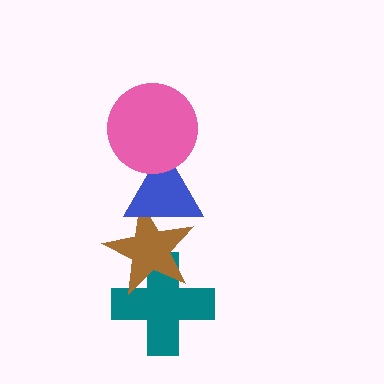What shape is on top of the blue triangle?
The pink circle is on top of the blue triangle.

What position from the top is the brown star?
The brown star is 3rd from the top.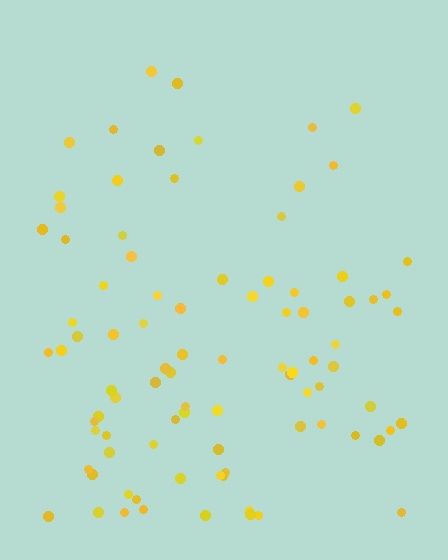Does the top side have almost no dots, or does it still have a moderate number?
Still a moderate number, just noticeably fewer than the bottom.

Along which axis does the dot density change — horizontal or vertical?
Vertical.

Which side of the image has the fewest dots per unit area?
The top.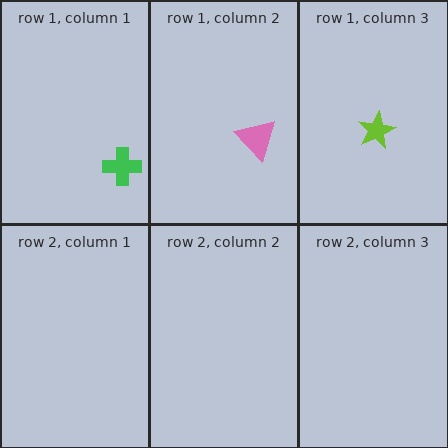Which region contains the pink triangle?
The row 1, column 2 region.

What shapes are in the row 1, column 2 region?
The pink triangle.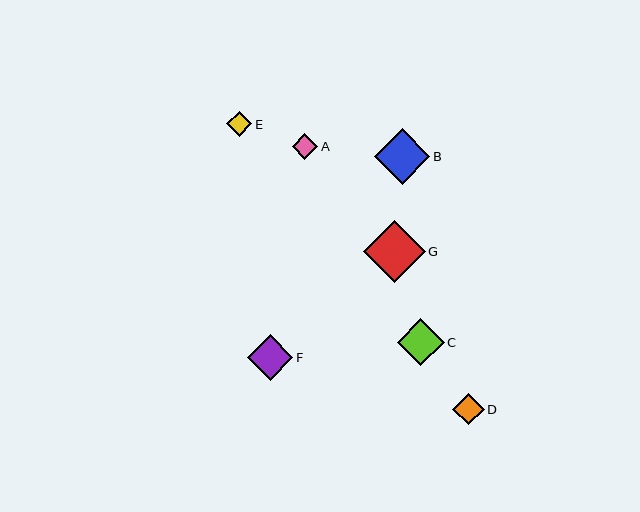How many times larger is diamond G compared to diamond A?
Diamond G is approximately 2.4 times the size of diamond A.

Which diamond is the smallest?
Diamond E is the smallest with a size of approximately 25 pixels.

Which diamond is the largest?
Diamond G is the largest with a size of approximately 62 pixels.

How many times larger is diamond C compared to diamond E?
Diamond C is approximately 1.9 times the size of diamond E.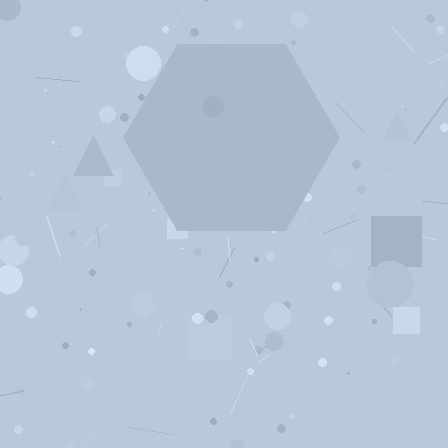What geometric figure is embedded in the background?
A hexagon is embedded in the background.